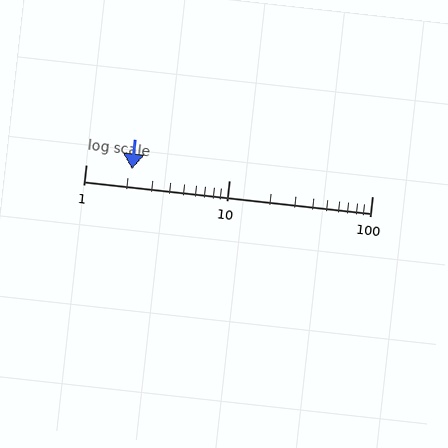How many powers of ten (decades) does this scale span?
The scale spans 2 decades, from 1 to 100.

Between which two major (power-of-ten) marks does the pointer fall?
The pointer is between 1 and 10.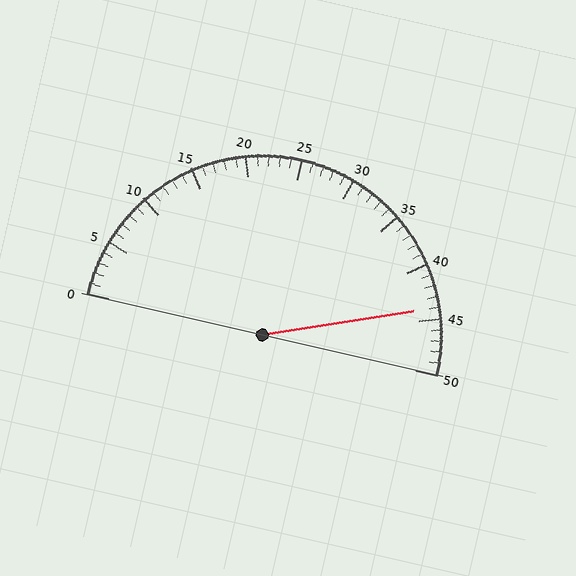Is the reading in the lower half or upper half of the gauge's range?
The reading is in the upper half of the range (0 to 50).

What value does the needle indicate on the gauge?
The needle indicates approximately 44.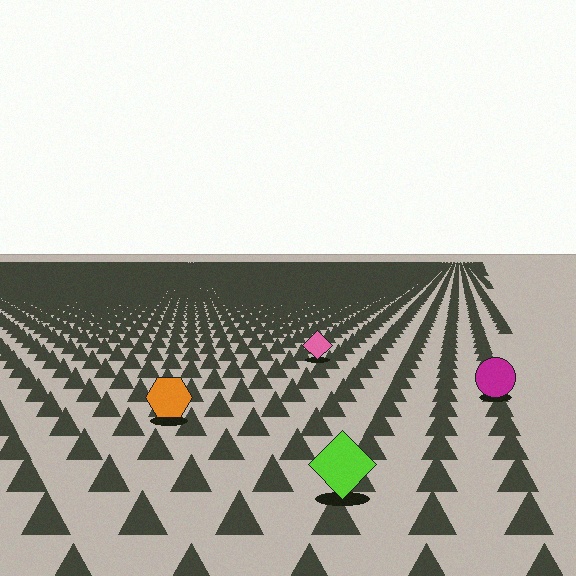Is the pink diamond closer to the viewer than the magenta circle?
No. The magenta circle is closer — you can tell from the texture gradient: the ground texture is coarser near it.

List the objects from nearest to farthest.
From nearest to farthest: the lime diamond, the orange hexagon, the magenta circle, the pink diamond.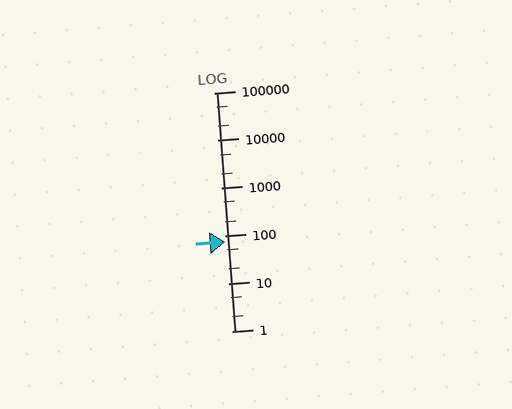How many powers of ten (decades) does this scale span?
The scale spans 5 decades, from 1 to 100000.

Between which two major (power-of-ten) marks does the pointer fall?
The pointer is between 10 and 100.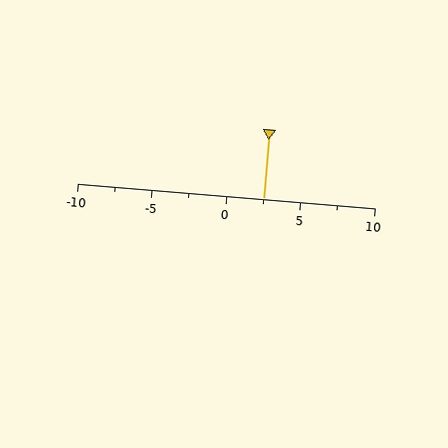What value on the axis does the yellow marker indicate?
The marker indicates approximately 2.5.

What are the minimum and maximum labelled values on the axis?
The axis runs from -10 to 10.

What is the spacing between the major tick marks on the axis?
The major ticks are spaced 5 apart.